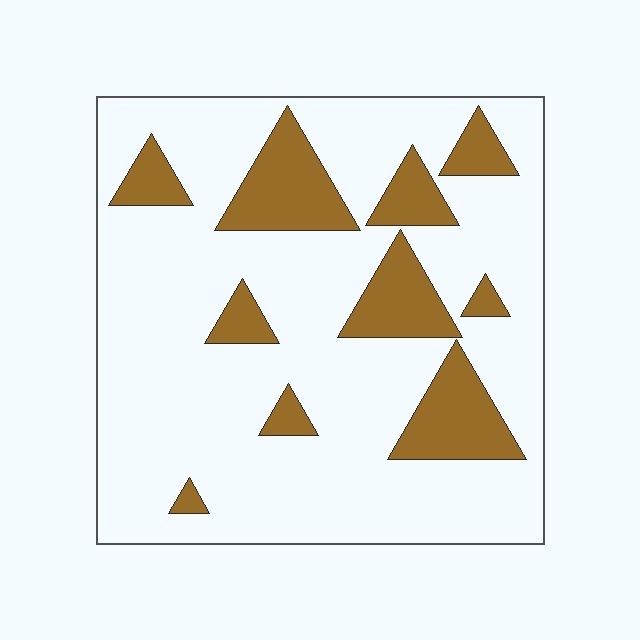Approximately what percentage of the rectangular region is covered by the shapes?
Approximately 20%.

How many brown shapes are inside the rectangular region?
10.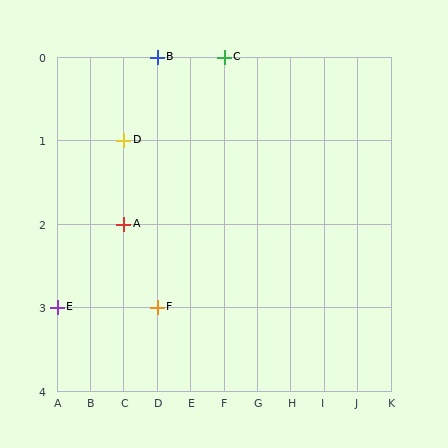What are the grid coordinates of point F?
Point F is at grid coordinates (D, 3).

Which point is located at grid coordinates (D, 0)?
Point B is at (D, 0).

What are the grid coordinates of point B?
Point B is at grid coordinates (D, 0).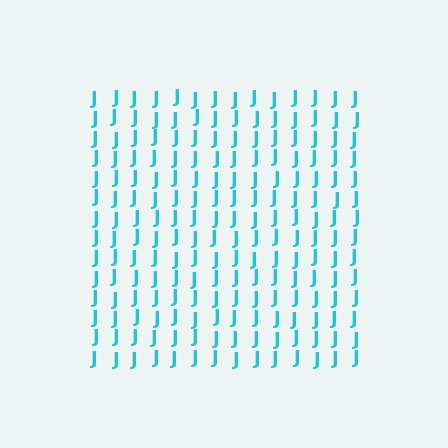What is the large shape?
The large shape is a square.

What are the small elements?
The small elements are letter J's.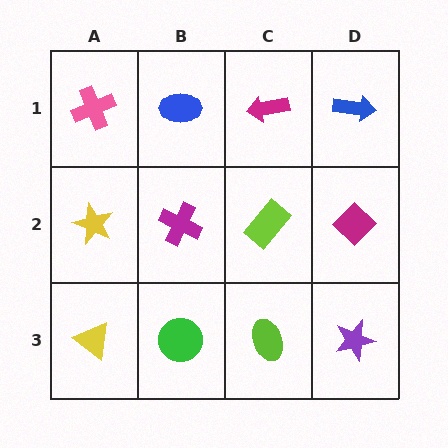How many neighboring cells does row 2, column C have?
4.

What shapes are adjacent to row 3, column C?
A lime rectangle (row 2, column C), a green circle (row 3, column B), a purple star (row 3, column D).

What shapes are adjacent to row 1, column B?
A magenta cross (row 2, column B), a pink cross (row 1, column A), a magenta arrow (row 1, column C).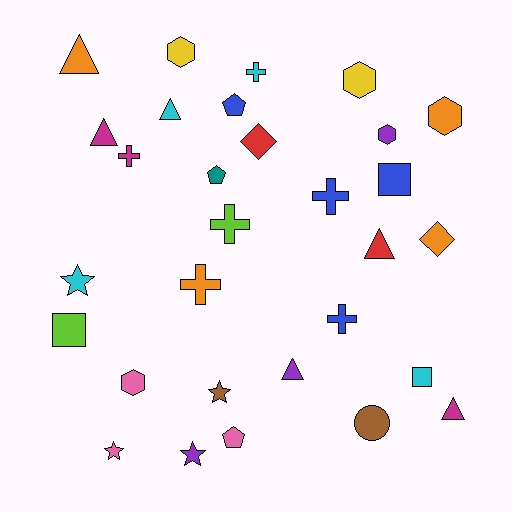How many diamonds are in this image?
There are 2 diamonds.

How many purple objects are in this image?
There are 3 purple objects.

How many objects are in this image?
There are 30 objects.